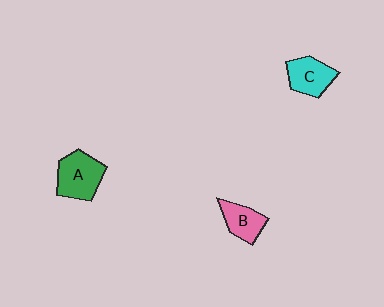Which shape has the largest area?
Shape A (green).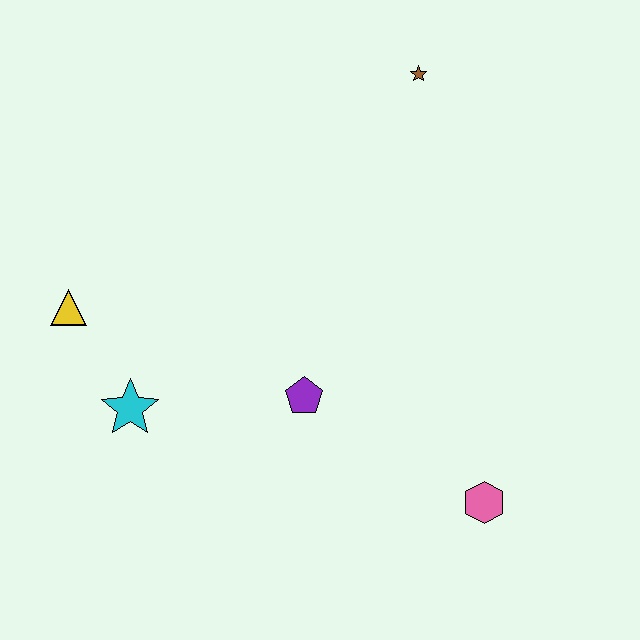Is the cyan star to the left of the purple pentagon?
Yes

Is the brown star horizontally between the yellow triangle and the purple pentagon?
No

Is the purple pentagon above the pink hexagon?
Yes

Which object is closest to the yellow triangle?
The cyan star is closest to the yellow triangle.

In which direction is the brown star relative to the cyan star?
The brown star is above the cyan star.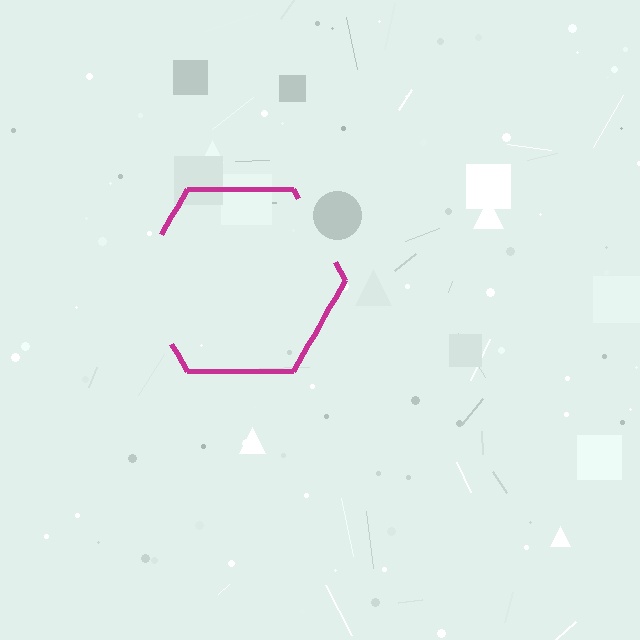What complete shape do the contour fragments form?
The contour fragments form a hexagon.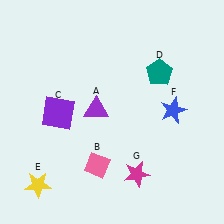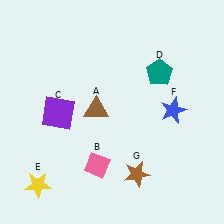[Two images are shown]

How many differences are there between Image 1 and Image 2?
There are 2 differences between the two images.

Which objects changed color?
A changed from purple to brown. G changed from magenta to brown.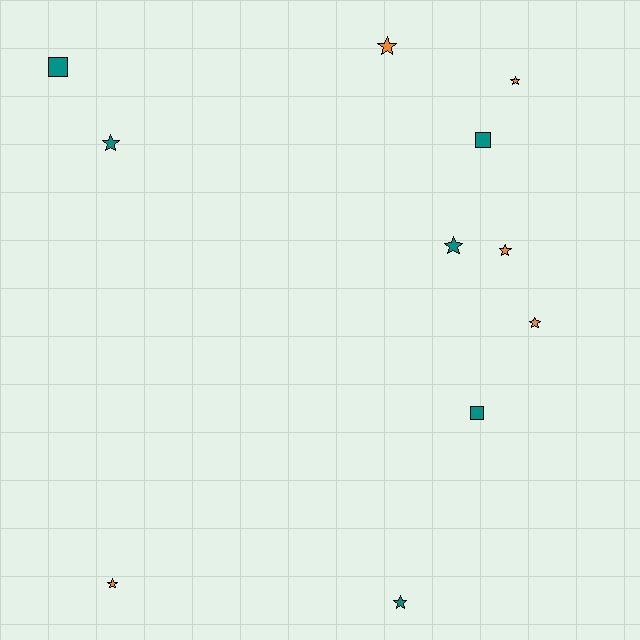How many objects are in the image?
There are 11 objects.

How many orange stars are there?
There are 5 orange stars.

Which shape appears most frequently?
Star, with 8 objects.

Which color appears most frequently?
Teal, with 6 objects.